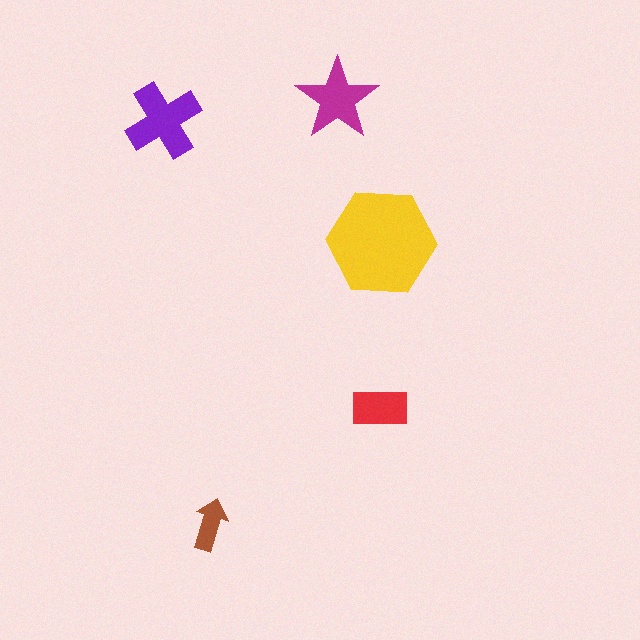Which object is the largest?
The yellow hexagon.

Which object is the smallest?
The brown arrow.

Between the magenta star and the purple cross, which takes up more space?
The purple cross.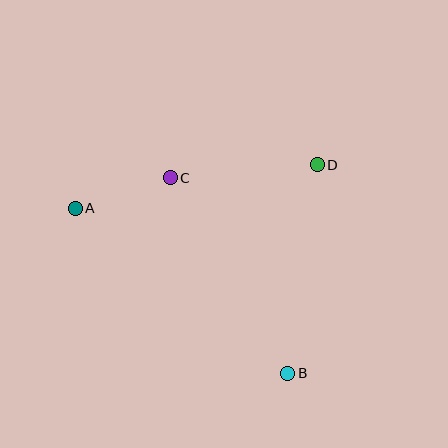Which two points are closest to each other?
Points A and C are closest to each other.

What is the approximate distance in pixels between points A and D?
The distance between A and D is approximately 246 pixels.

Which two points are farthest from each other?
Points A and B are farthest from each other.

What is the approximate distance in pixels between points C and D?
The distance between C and D is approximately 148 pixels.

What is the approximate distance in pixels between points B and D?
The distance between B and D is approximately 211 pixels.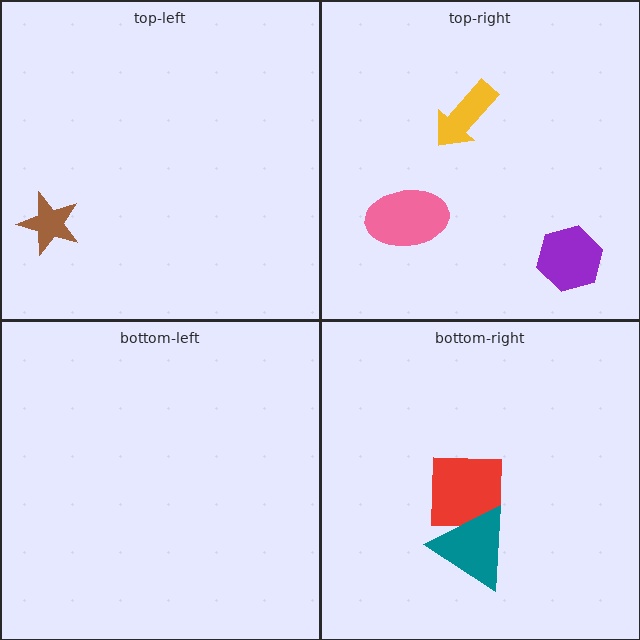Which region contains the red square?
The bottom-right region.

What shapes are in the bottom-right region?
The red square, the teal triangle.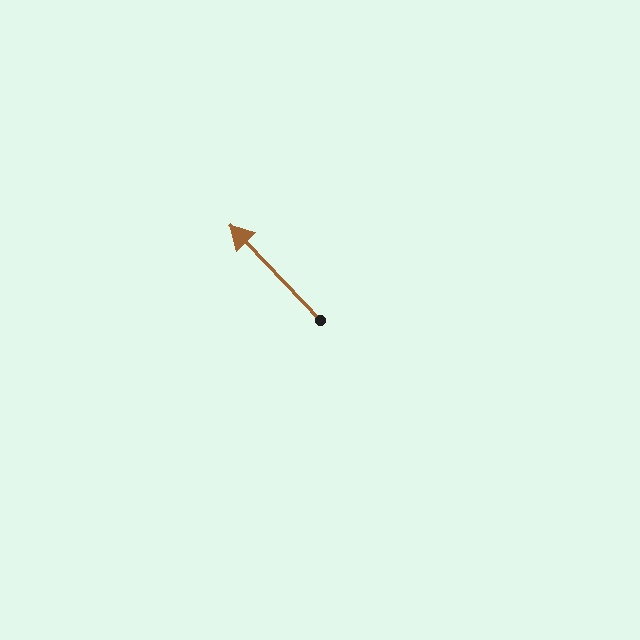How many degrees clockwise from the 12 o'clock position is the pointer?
Approximately 316 degrees.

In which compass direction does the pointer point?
Northwest.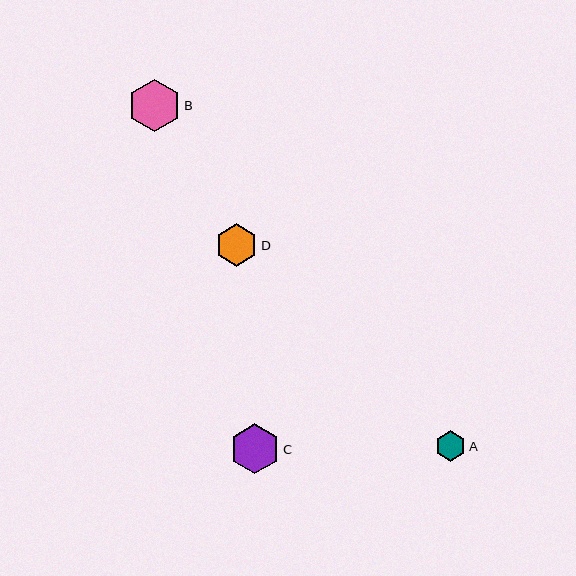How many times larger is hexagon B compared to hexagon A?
Hexagon B is approximately 1.7 times the size of hexagon A.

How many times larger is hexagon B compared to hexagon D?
Hexagon B is approximately 1.2 times the size of hexagon D.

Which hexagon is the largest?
Hexagon B is the largest with a size of approximately 53 pixels.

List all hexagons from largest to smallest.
From largest to smallest: B, C, D, A.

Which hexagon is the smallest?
Hexagon A is the smallest with a size of approximately 30 pixels.